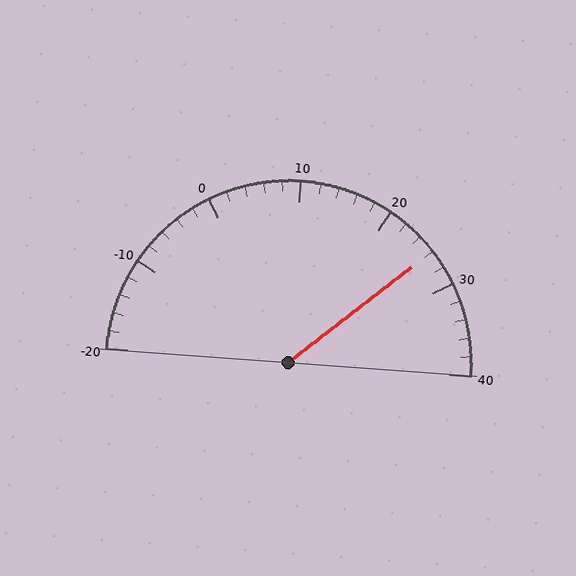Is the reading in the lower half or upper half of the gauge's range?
The reading is in the upper half of the range (-20 to 40).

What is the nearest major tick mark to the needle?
The nearest major tick mark is 30.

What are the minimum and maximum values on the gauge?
The gauge ranges from -20 to 40.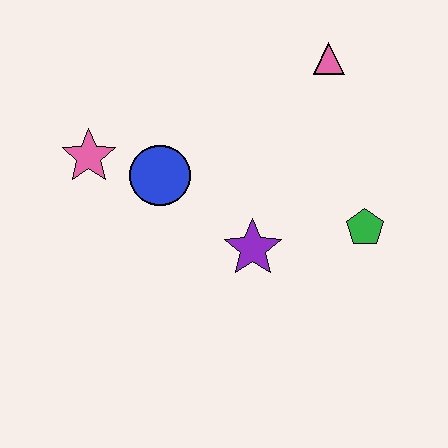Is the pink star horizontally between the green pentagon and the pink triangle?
No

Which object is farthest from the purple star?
The pink triangle is farthest from the purple star.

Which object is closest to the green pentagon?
The purple star is closest to the green pentagon.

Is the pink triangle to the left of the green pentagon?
Yes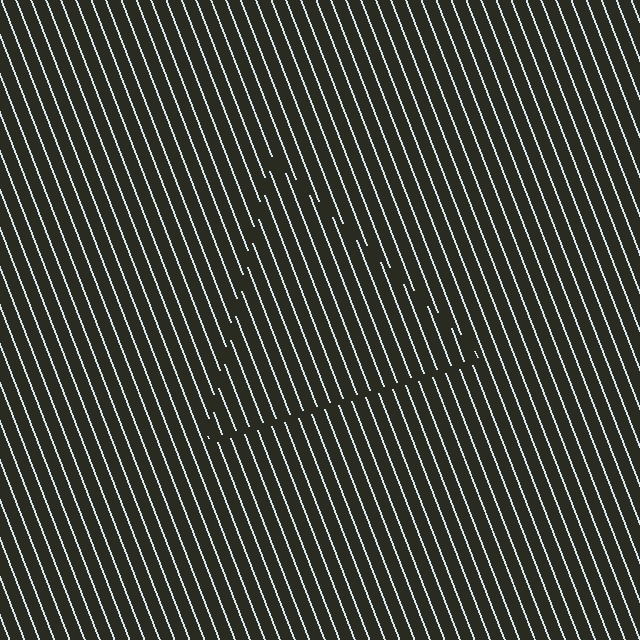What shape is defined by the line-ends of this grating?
An illusory triangle. The interior of the shape contains the same grating, shifted by half a period — the contour is defined by the phase discontinuity where line-ends from the inner and outer gratings abut.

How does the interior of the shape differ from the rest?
The interior of the shape contains the same grating, shifted by half a period — the contour is defined by the phase discontinuity where line-ends from the inner and outer gratings abut.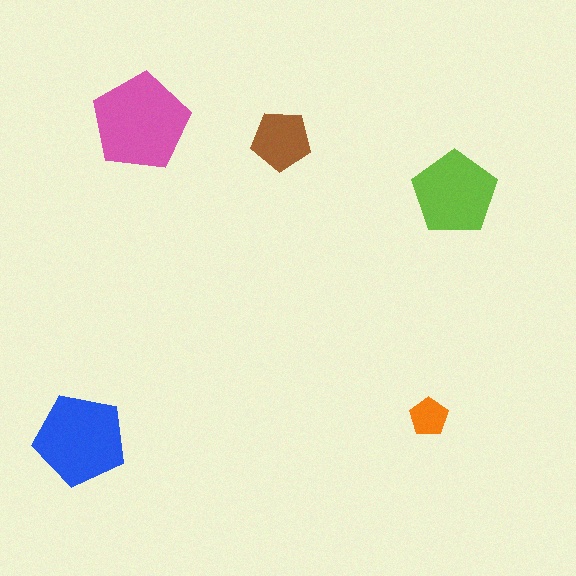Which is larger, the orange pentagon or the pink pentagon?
The pink one.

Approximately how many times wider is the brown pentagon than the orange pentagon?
About 1.5 times wider.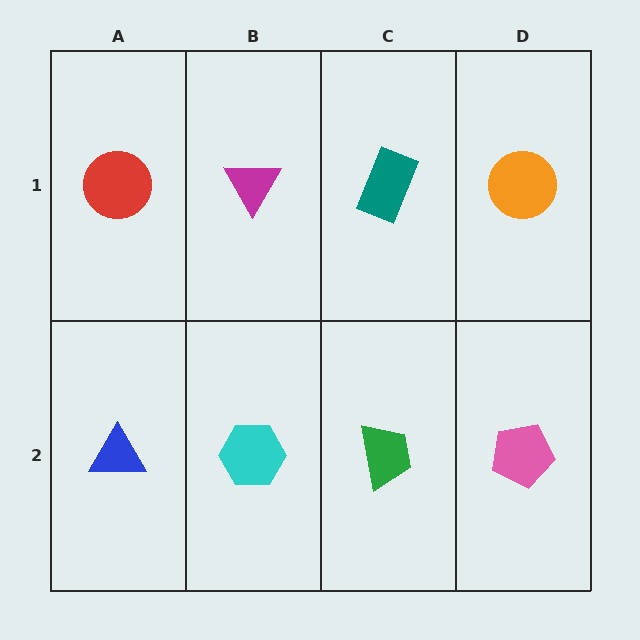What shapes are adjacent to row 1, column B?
A cyan hexagon (row 2, column B), a red circle (row 1, column A), a teal rectangle (row 1, column C).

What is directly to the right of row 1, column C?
An orange circle.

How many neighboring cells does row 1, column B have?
3.